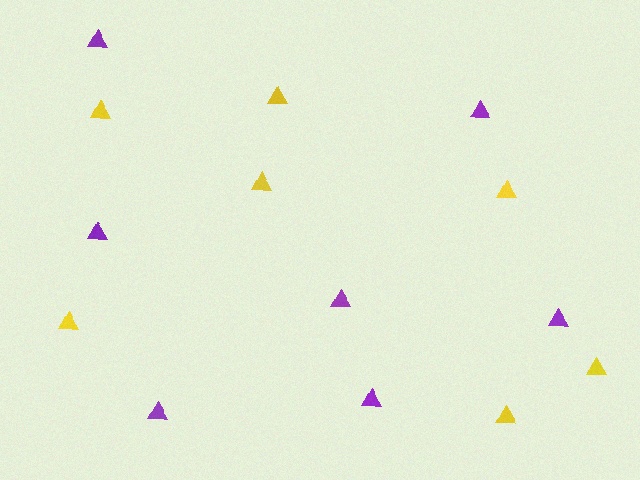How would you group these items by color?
There are 2 groups: one group of yellow triangles (7) and one group of purple triangles (7).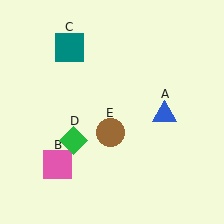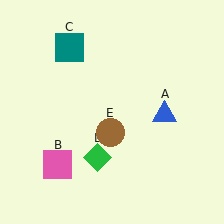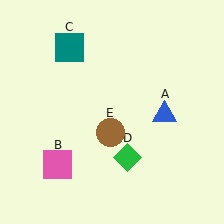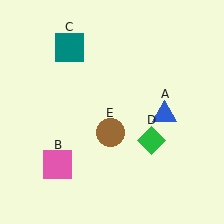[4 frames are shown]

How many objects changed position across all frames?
1 object changed position: green diamond (object D).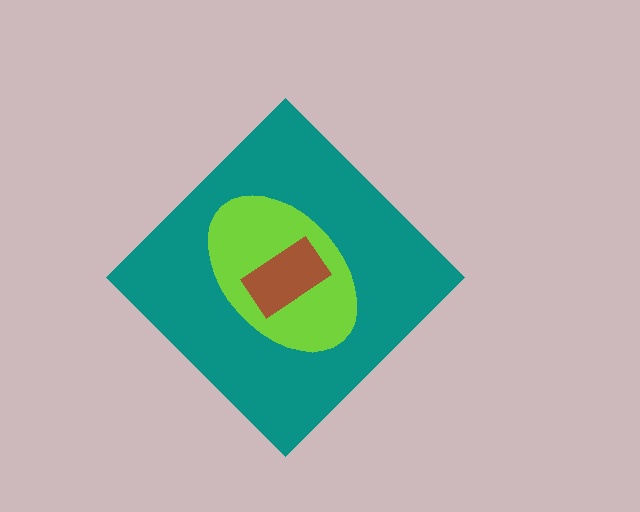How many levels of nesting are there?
3.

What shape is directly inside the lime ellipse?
The brown rectangle.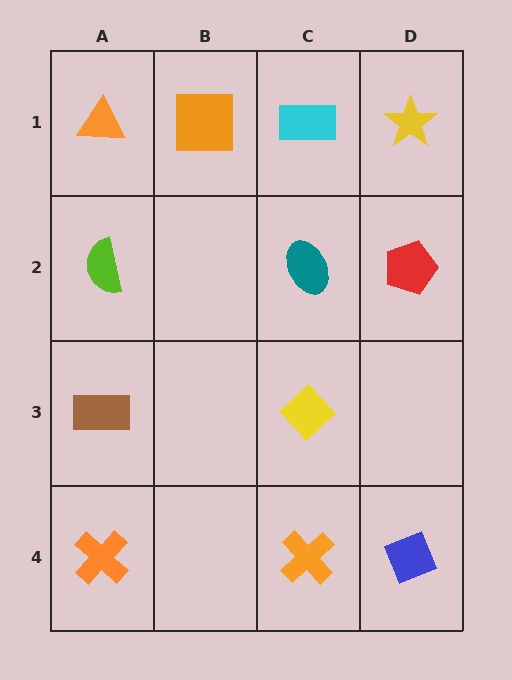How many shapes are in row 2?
3 shapes.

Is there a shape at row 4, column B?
No, that cell is empty.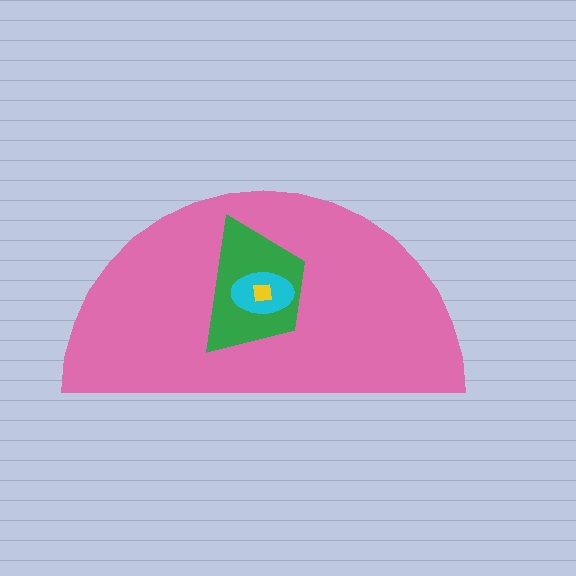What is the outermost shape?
The pink semicircle.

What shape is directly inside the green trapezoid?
The cyan ellipse.